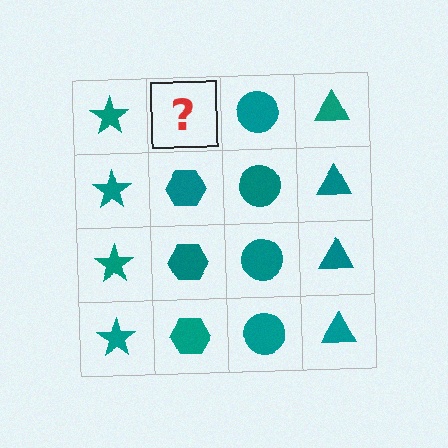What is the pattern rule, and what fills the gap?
The rule is that each column has a consistent shape. The gap should be filled with a teal hexagon.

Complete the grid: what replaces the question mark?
The question mark should be replaced with a teal hexagon.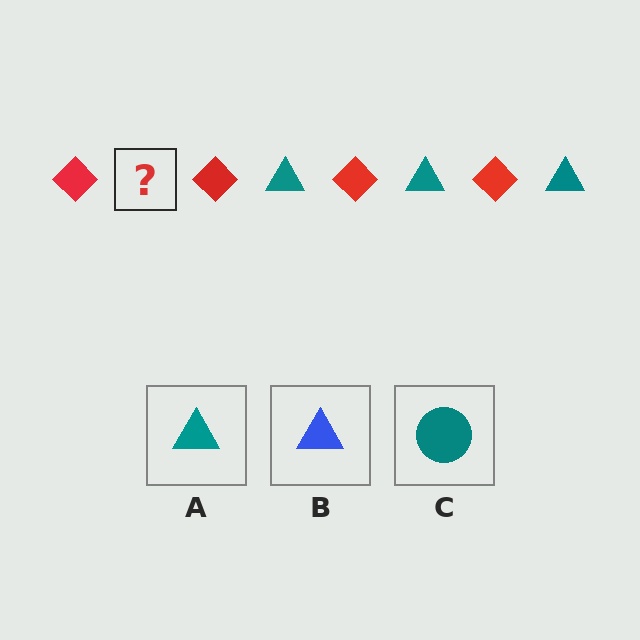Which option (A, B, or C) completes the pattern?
A.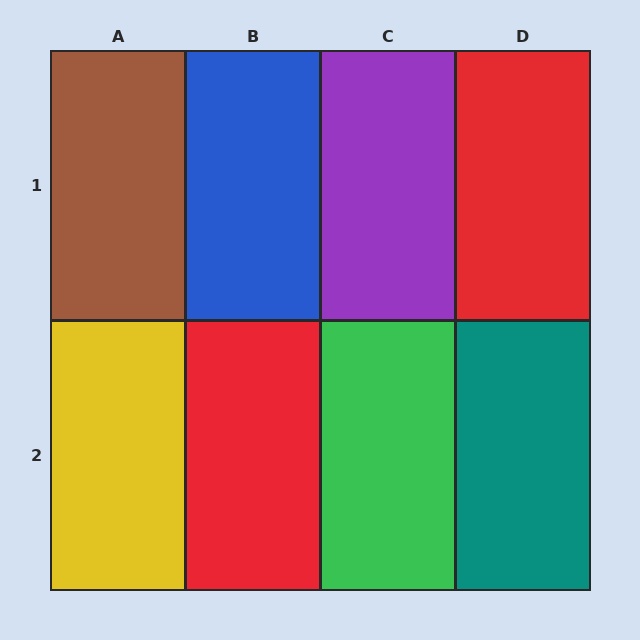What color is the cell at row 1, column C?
Purple.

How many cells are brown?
1 cell is brown.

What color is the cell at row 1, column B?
Blue.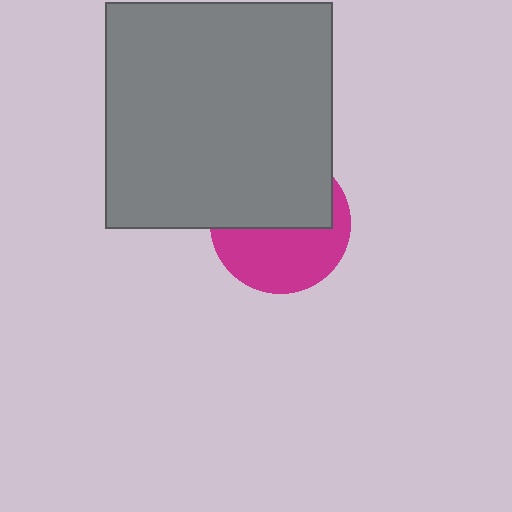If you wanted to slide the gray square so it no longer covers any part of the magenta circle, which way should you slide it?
Slide it up — that is the most direct way to separate the two shapes.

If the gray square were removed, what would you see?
You would see the complete magenta circle.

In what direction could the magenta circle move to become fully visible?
The magenta circle could move down. That would shift it out from behind the gray square entirely.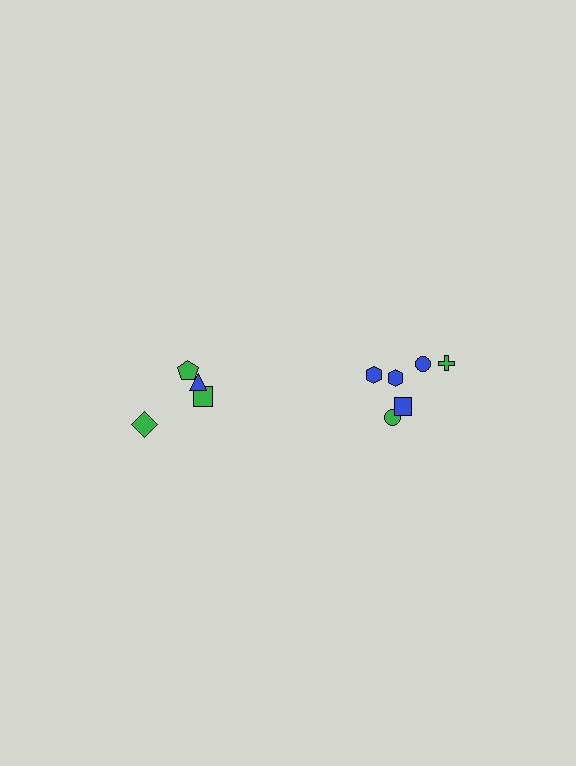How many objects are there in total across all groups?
There are 10 objects.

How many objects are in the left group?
There are 4 objects.